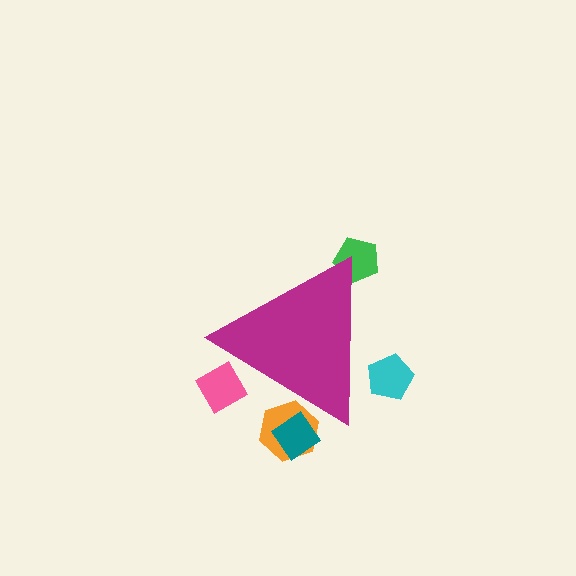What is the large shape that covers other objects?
A magenta triangle.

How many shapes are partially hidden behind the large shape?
5 shapes are partially hidden.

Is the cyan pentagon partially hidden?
Yes, the cyan pentagon is partially hidden behind the magenta triangle.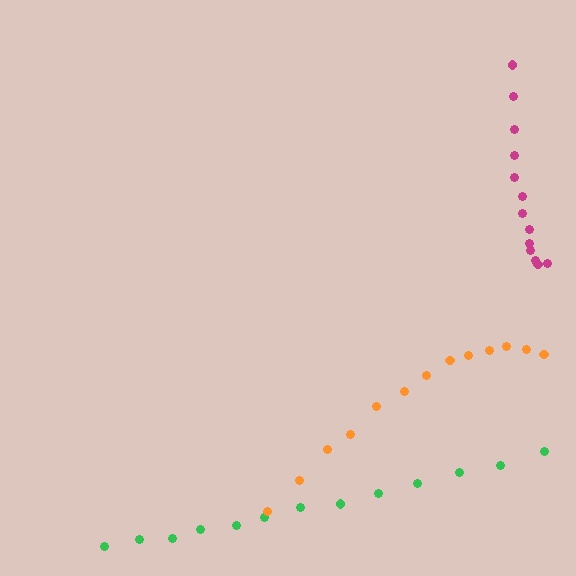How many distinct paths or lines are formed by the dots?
There are 3 distinct paths.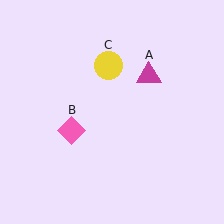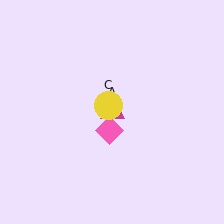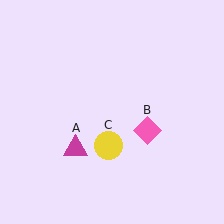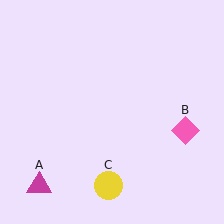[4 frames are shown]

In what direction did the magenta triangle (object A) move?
The magenta triangle (object A) moved down and to the left.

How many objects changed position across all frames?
3 objects changed position: magenta triangle (object A), pink diamond (object B), yellow circle (object C).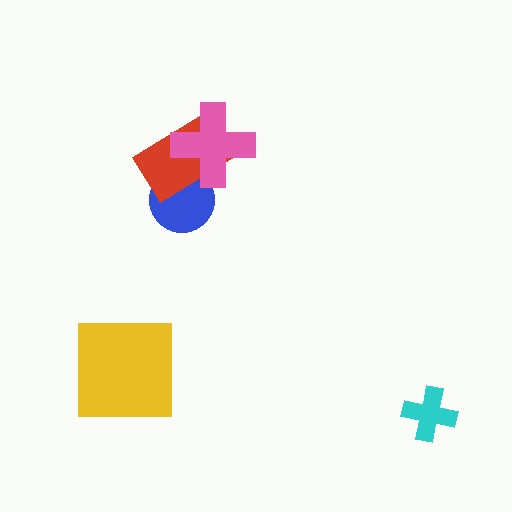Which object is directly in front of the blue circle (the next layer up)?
The red rectangle is directly in front of the blue circle.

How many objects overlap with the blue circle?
2 objects overlap with the blue circle.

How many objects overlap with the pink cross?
2 objects overlap with the pink cross.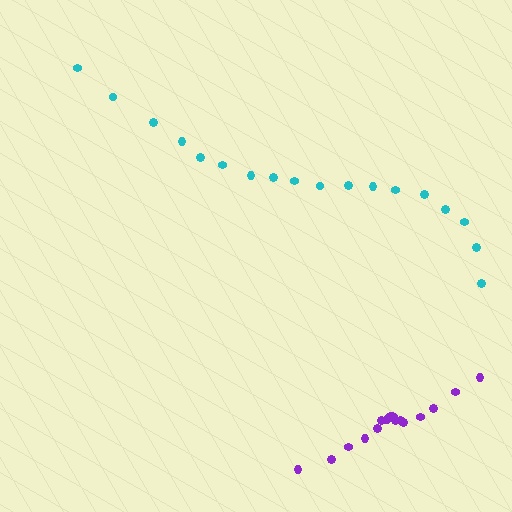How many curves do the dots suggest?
There are 2 distinct paths.